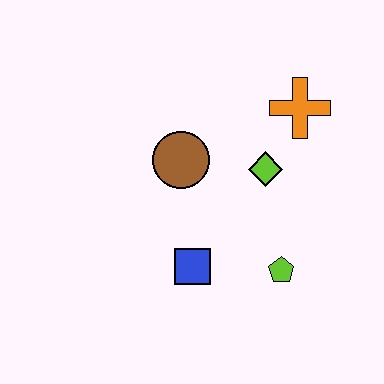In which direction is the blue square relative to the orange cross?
The blue square is below the orange cross.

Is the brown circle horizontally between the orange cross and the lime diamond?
No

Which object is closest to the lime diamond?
The orange cross is closest to the lime diamond.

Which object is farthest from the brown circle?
The lime pentagon is farthest from the brown circle.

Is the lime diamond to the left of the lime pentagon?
Yes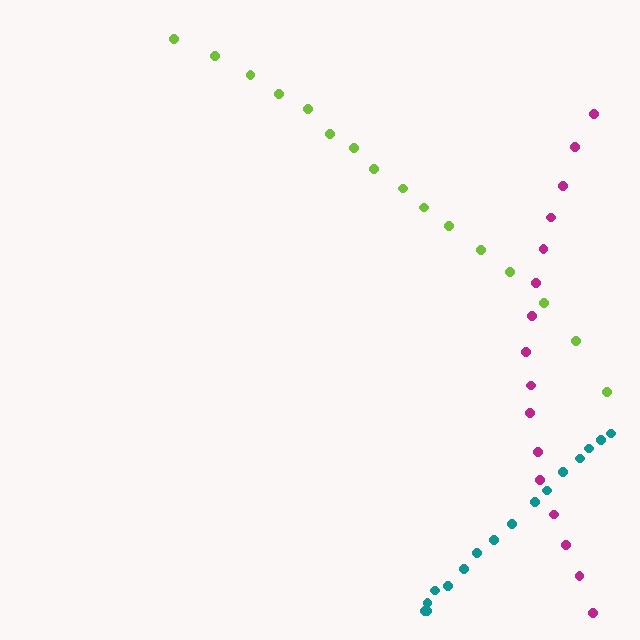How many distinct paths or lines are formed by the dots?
There are 3 distinct paths.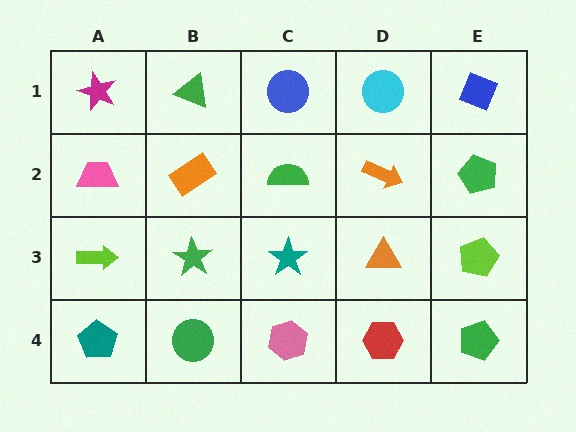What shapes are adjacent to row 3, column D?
An orange arrow (row 2, column D), a red hexagon (row 4, column D), a teal star (row 3, column C), a lime pentagon (row 3, column E).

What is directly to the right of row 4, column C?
A red hexagon.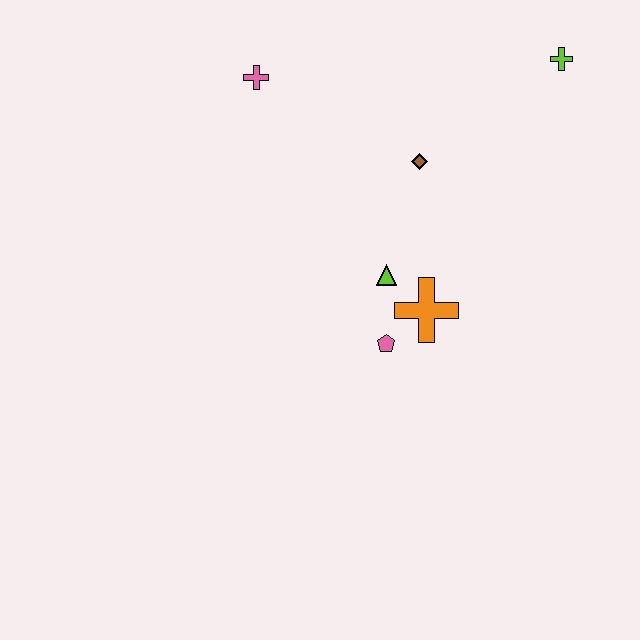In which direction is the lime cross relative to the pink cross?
The lime cross is to the right of the pink cross.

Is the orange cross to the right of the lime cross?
No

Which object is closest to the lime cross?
The brown diamond is closest to the lime cross.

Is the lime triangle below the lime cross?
Yes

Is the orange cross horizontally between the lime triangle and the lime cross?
Yes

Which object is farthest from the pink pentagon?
The lime cross is farthest from the pink pentagon.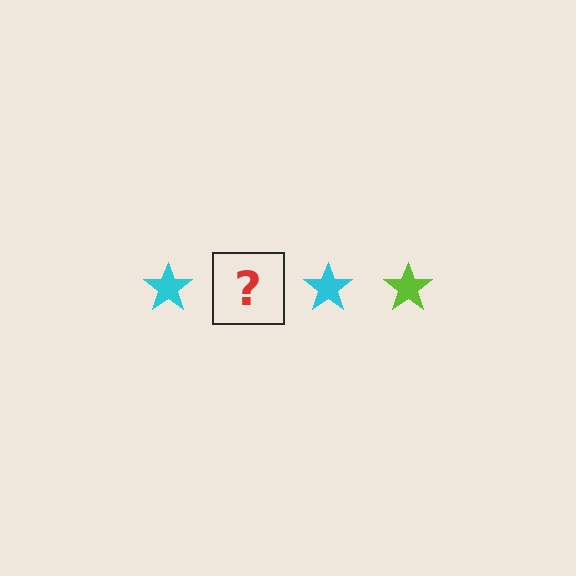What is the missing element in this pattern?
The missing element is a lime star.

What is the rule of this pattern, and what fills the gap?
The rule is that the pattern cycles through cyan, lime stars. The gap should be filled with a lime star.